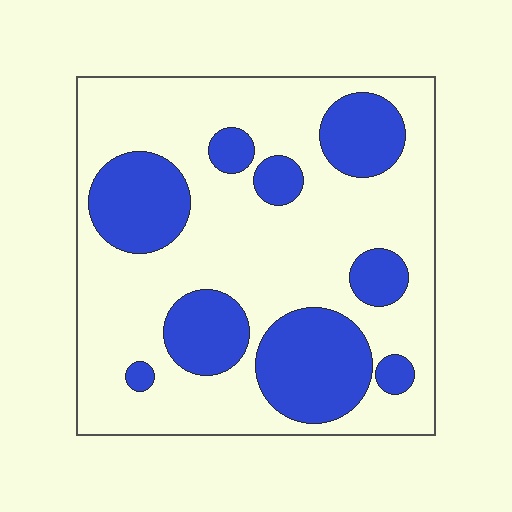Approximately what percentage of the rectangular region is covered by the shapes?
Approximately 30%.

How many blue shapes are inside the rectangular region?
9.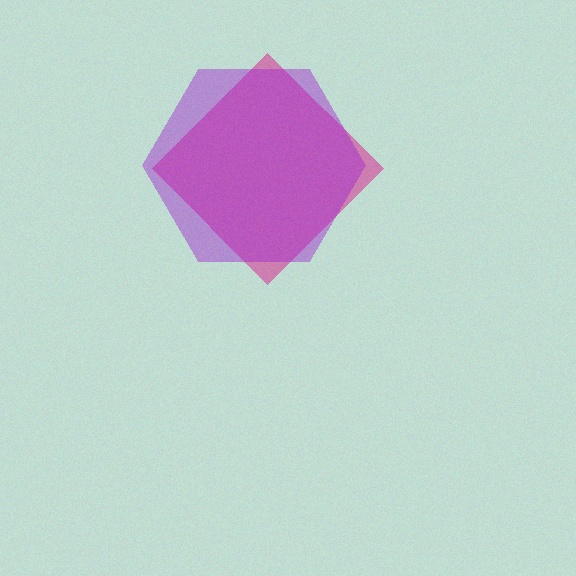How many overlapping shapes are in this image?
There are 2 overlapping shapes in the image.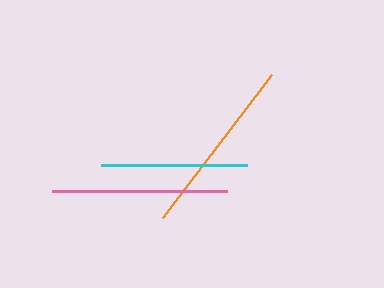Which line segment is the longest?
The orange line is the longest at approximately 180 pixels.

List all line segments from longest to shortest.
From longest to shortest: orange, pink, cyan.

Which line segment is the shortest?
The cyan line is the shortest at approximately 147 pixels.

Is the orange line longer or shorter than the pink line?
The orange line is longer than the pink line.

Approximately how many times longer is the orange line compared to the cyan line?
The orange line is approximately 1.2 times the length of the cyan line.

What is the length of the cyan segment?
The cyan segment is approximately 147 pixels long.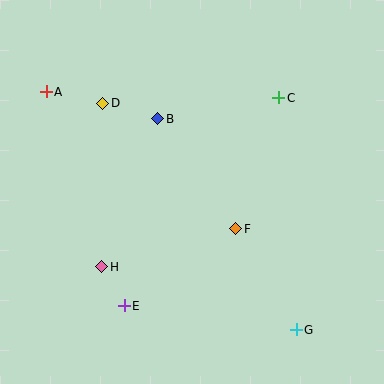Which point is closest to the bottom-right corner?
Point G is closest to the bottom-right corner.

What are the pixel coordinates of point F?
Point F is at (236, 229).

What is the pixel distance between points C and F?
The distance between C and F is 138 pixels.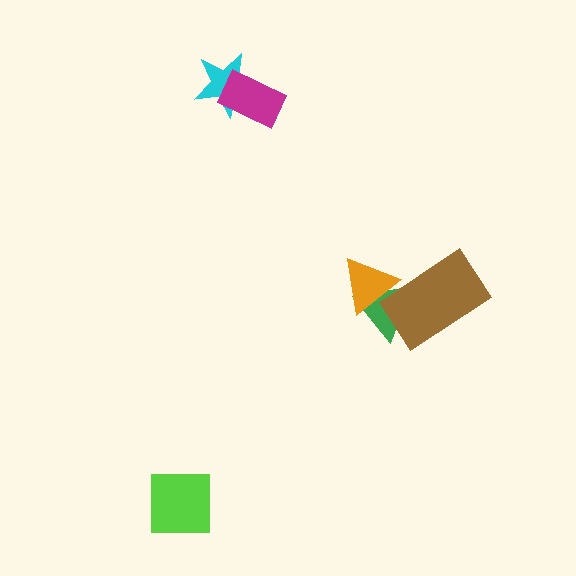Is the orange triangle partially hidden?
No, no other shape covers it.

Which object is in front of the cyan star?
The magenta rectangle is in front of the cyan star.